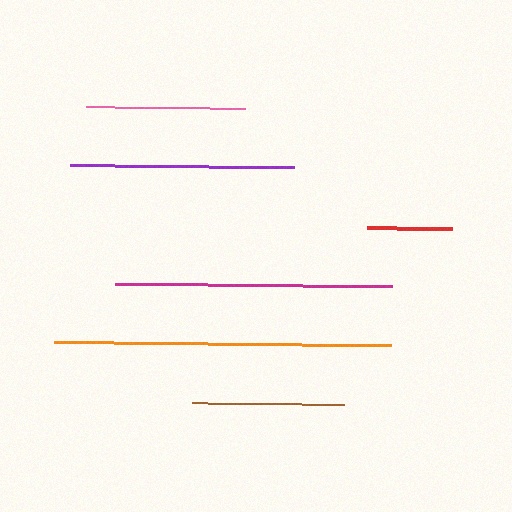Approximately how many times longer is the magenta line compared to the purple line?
The magenta line is approximately 1.2 times the length of the purple line.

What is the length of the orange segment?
The orange segment is approximately 337 pixels long.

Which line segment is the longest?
The orange line is the longest at approximately 337 pixels.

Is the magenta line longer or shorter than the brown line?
The magenta line is longer than the brown line.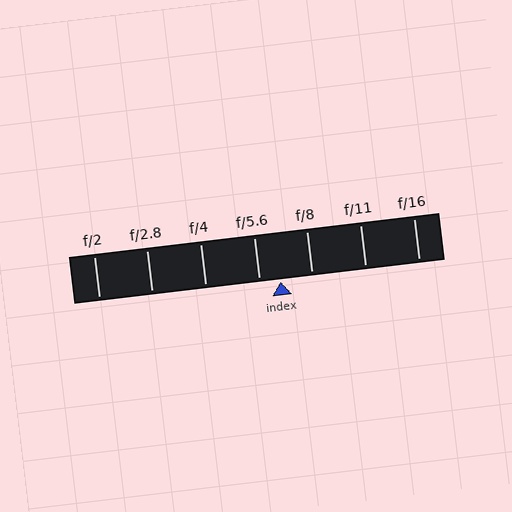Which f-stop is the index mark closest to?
The index mark is closest to f/5.6.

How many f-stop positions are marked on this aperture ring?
There are 7 f-stop positions marked.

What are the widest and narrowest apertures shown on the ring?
The widest aperture shown is f/2 and the narrowest is f/16.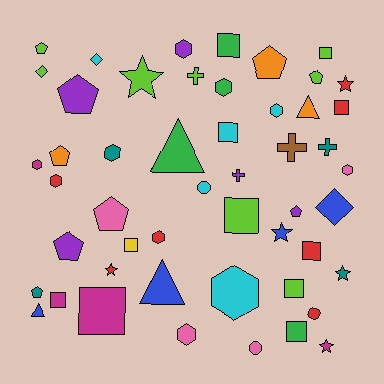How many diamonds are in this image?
There are 3 diamonds.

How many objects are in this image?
There are 50 objects.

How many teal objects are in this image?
There are 4 teal objects.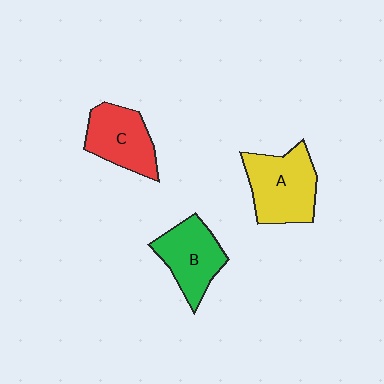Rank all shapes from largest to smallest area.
From largest to smallest: A (yellow), B (green), C (red).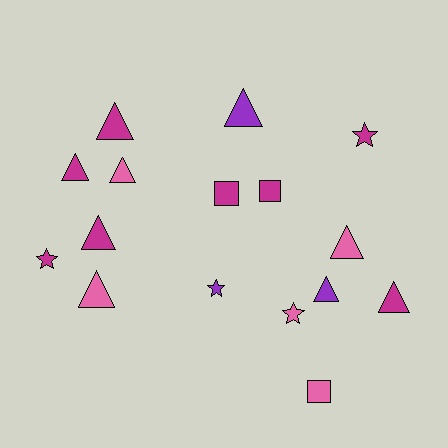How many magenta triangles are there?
There are 4 magenta triangles.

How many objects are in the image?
There are 16 objects.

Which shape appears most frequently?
Triangle, with 9 objects.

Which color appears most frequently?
Magenta, with 8 objects.